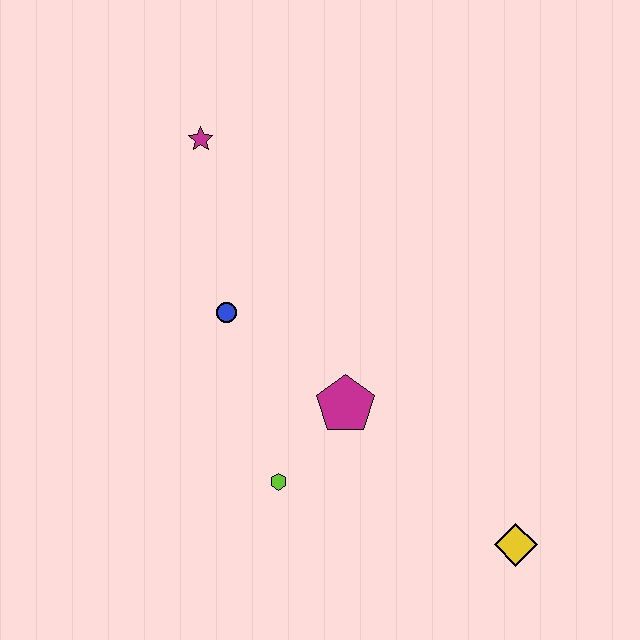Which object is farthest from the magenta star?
The yellow diamond is farthest from the magenta star.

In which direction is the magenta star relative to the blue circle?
The magenta star is above the blue circle.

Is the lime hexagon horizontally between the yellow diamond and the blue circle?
Yes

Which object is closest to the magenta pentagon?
The lime hexagon is closest to the magenta pentagon.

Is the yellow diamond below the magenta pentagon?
Yes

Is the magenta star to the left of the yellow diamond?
Yes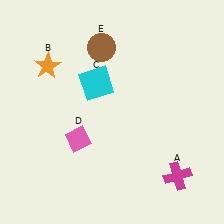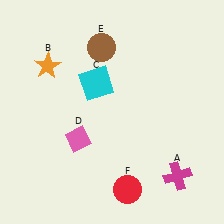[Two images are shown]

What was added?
A red circle (F) was added in Image 2.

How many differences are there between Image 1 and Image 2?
There is 1 difference between the two images.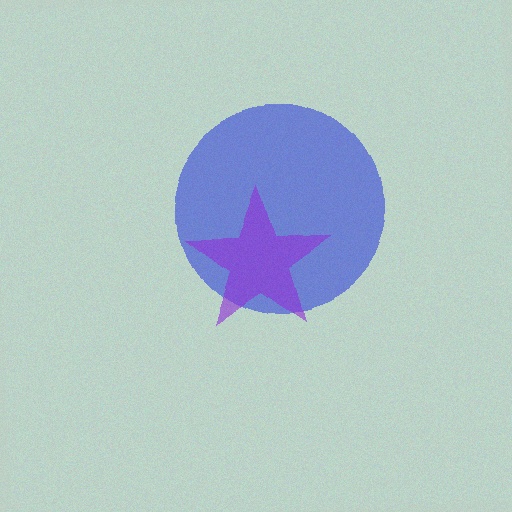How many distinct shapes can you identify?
There are 2 distinct shapes: a blue circle, a purple star.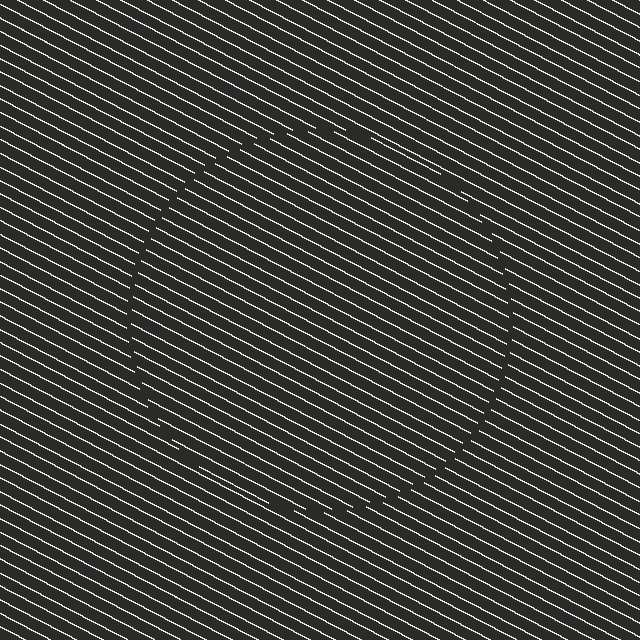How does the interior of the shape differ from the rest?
The interior of the shape contains the same grating, shifted by half a period — the contour is defined by the phase discontinuity where line-ends from the inner and outer gratings abut.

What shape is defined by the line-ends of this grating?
An illusory circle. The interior of the shape contains the same grating, shifted by half a period — the contour is defined by the phase discontinuity where line-ends from the inner and outer gratings abut.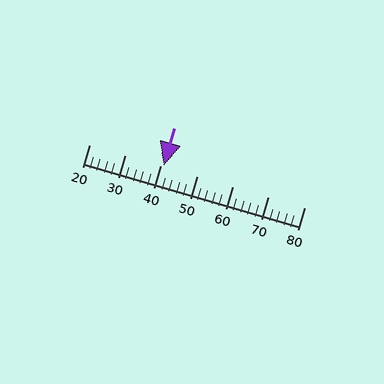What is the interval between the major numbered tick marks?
The major tick marks are spaced 10 units apart.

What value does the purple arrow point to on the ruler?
The purple arrow points to approximately 41.